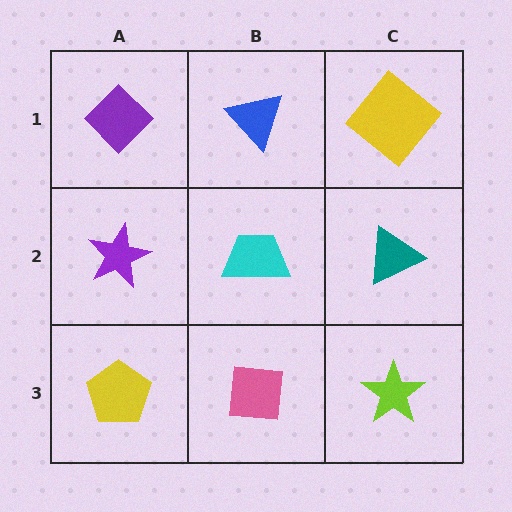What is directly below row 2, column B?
A pink square.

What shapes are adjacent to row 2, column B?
A blue triangle (row 1, column B), a pink square (row 3, column B), a purple star (row 2, column A), a teal triangle (row 2, column C).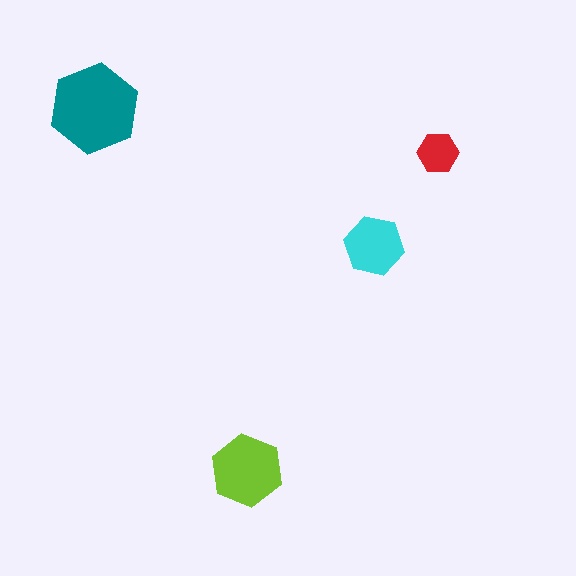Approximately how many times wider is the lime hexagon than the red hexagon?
About 1.5 times wider.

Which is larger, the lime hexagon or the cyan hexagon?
The lime one.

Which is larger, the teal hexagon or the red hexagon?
The teal one.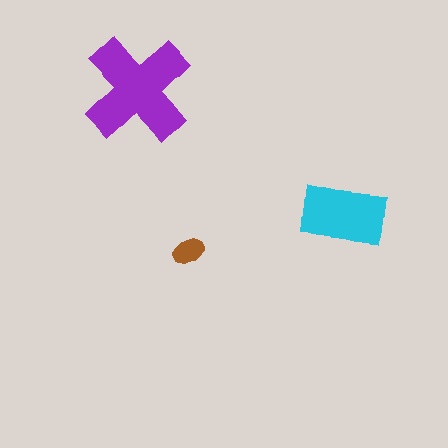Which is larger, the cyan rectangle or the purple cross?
The purple cross.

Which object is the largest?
The purple cross.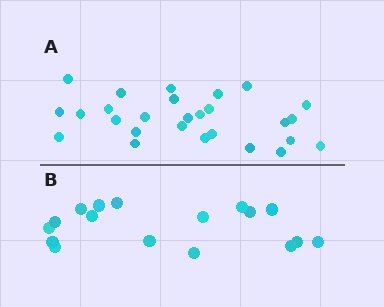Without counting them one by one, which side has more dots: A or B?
Region A (the top region) has more dots.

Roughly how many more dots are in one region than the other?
Region A has roughly 10 or so more dots than region B.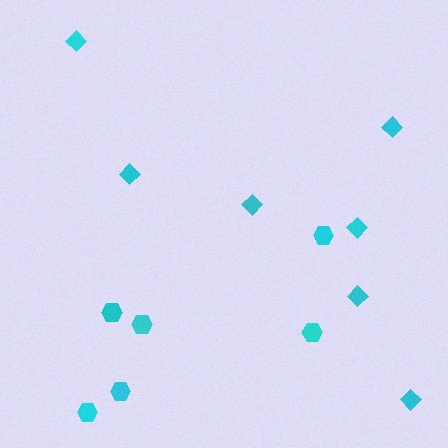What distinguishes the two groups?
There are 2 groups: one group of diamonds (7) and one group of hexagons (6).